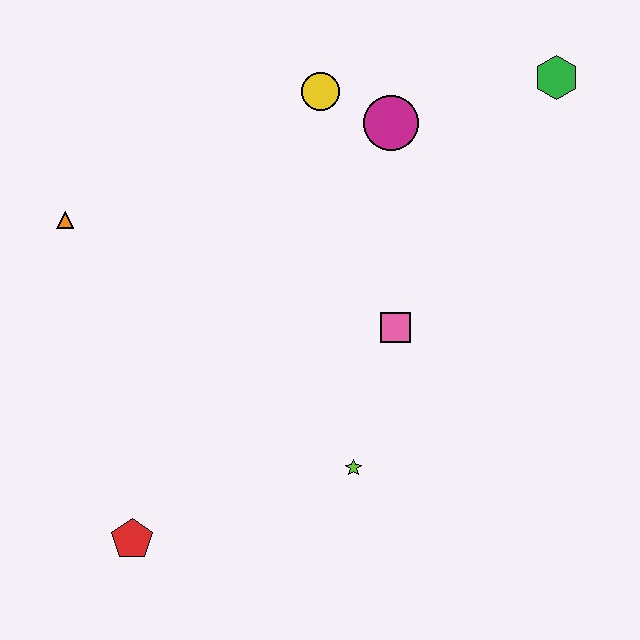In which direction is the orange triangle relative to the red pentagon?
The orange triangle is above the red pentagon.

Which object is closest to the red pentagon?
The lime star is closest to the red pentagon.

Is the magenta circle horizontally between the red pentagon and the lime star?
No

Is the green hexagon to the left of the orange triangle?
No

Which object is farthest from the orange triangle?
The green hexagon is farthest from the orange triangle.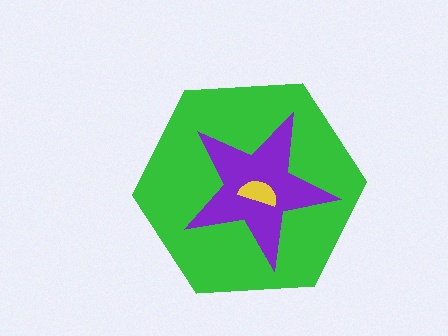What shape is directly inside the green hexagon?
The purple star.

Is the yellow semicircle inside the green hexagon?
Yes.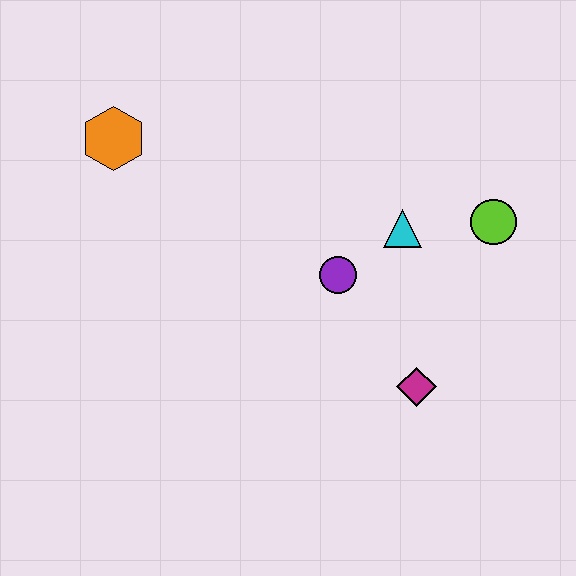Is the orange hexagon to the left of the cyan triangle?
Yes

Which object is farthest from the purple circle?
The orange hexagon is farthest from the purple circle.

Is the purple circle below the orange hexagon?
Yes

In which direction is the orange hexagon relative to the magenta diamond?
The orange hexagon is to the left of the magenta diamond.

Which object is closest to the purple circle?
The cyan triangle is closest to the purple circle.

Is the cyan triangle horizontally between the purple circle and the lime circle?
Yes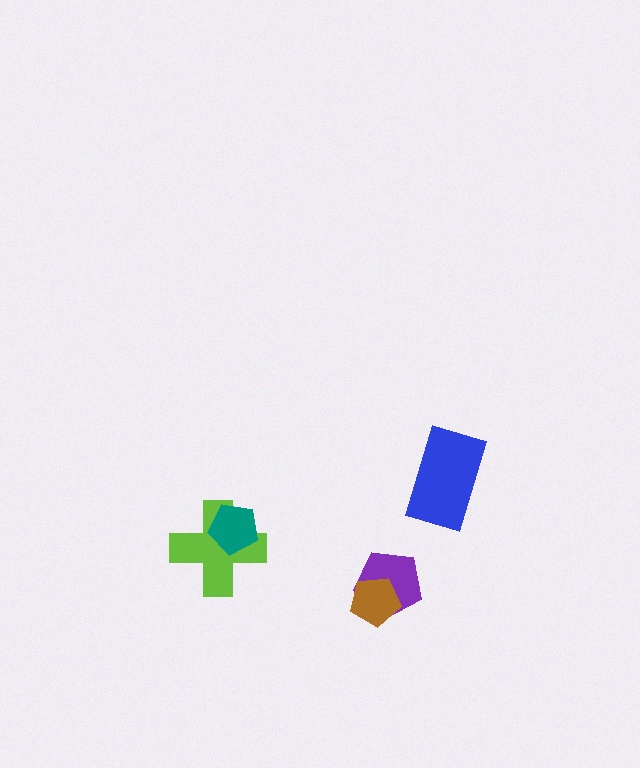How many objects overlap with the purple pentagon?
1 object overlaps with the purple pentagon.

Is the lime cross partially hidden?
Yes, it is partially covered by another shape.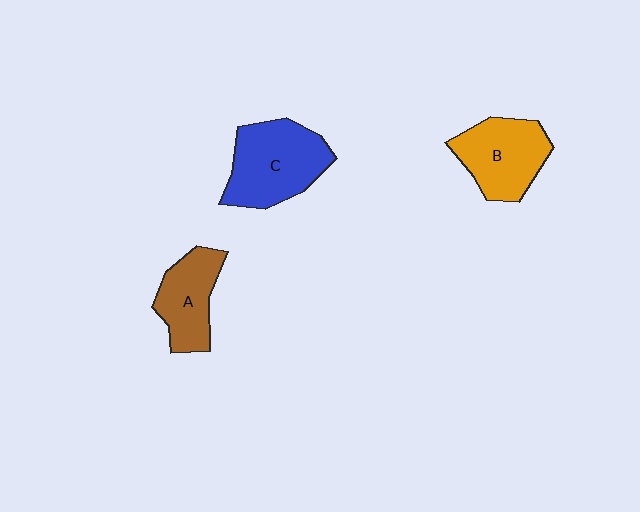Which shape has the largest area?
Shape C (blue).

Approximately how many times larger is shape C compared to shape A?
Approximately 1.4 times.